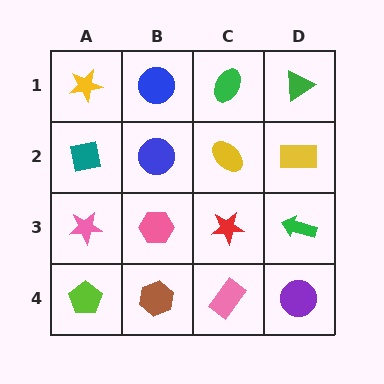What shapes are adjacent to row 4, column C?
A red star (row 3, column C), a brown hexagon (row 4, column B), a purple circle (row 4, column D).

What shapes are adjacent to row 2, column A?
A yellow star (row 1, column A), a pink star (row 3, column A), a blue circle (row 2, column B).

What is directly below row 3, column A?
A lime pentagon.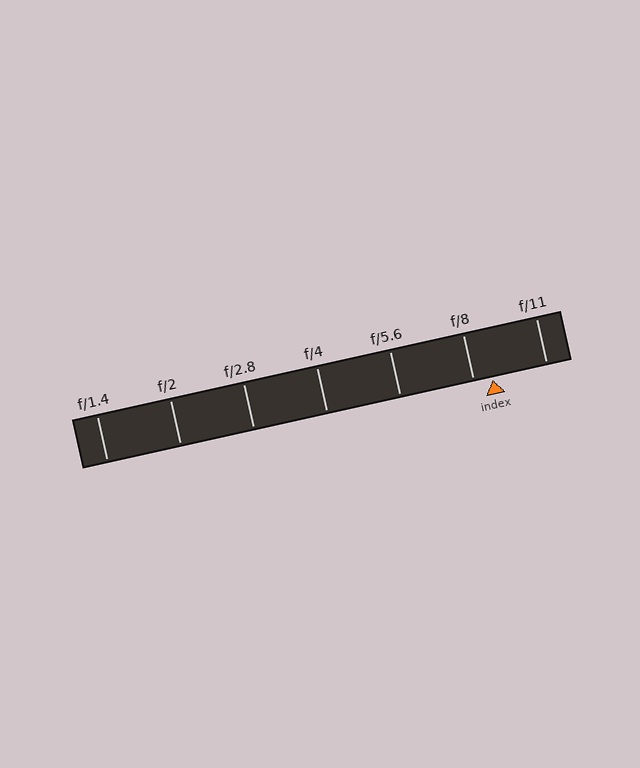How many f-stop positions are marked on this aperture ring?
There are 7 f-stop positions marked.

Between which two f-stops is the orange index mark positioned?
The index mark is between f/8 and f/11.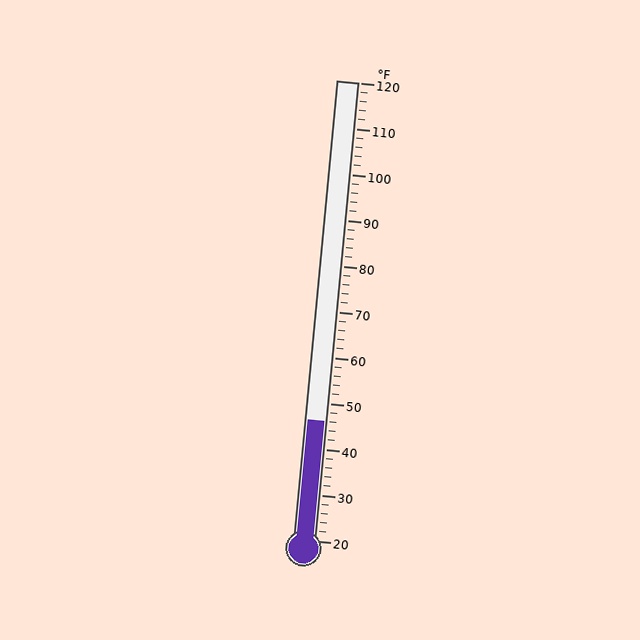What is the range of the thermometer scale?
The thermometer scale ranges from 20°F to 120°F.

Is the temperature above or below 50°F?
The temperature is below 50°F.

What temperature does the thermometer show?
The thermometer shows approximately 46°F.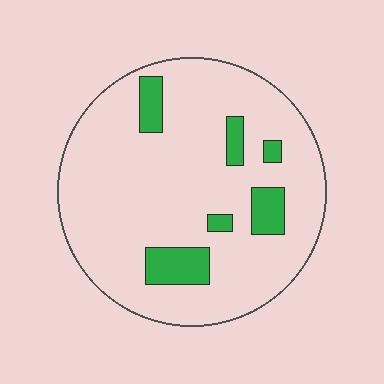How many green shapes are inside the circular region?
6.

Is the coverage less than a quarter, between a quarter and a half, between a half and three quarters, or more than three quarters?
Less than a quarter.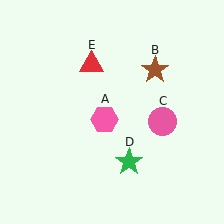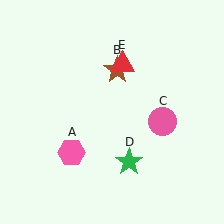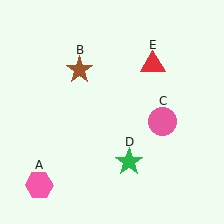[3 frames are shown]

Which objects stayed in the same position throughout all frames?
Pink circle (object C) and green star (object D) remained stationary.